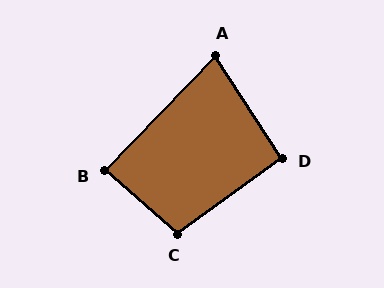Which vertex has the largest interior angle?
C, at approximately 103 degrees.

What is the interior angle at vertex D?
Approximately 93 degrees (approximately right).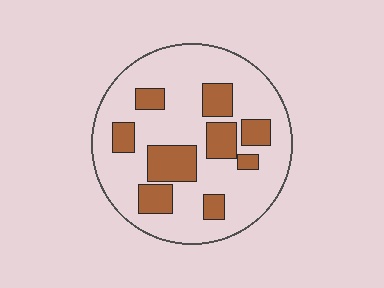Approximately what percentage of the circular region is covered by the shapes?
Approximately 25%.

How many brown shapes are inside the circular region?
9.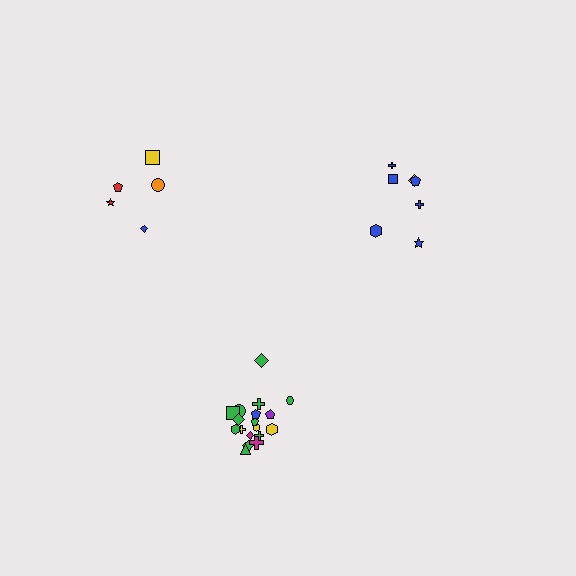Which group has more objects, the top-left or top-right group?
The top-right group.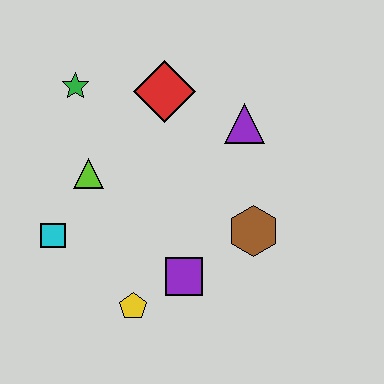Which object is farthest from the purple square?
The green star is farthest from the purple square.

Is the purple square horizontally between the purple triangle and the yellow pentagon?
Yes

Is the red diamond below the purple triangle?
No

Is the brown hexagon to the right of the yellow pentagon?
Yes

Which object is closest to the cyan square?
The lime triangle is closest to the cyan square.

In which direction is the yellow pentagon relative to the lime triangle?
The yellow pentagon is below the lime triangle.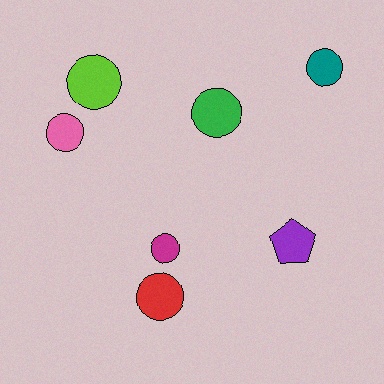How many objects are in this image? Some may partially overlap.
There are 7 objects.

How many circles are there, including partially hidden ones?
There are 6 circles.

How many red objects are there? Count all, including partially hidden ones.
There is 1 red object.